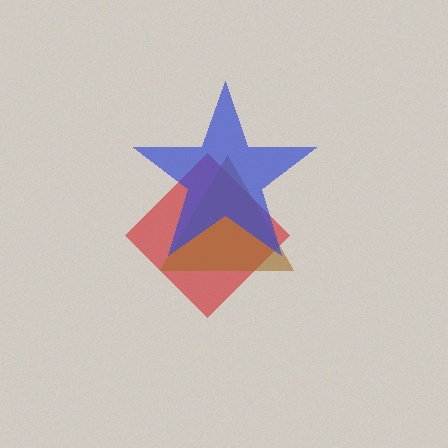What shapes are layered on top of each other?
The layered shapes are: a red diamond, a brown triangle, a blue star.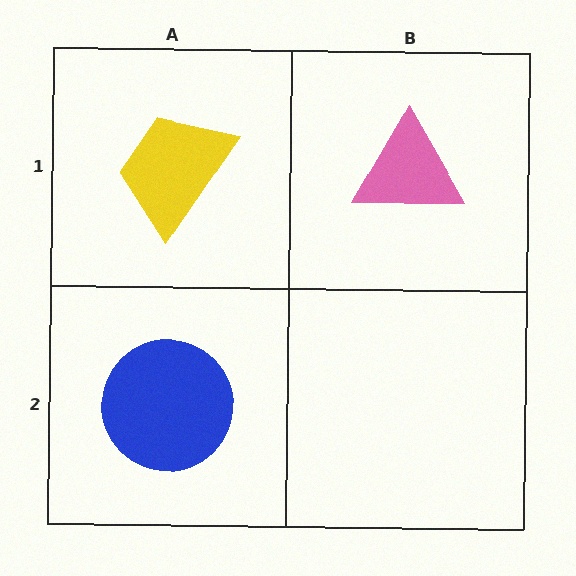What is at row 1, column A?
A yellow trapezoid.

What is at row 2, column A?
A blue circle.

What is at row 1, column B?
A pink triangle.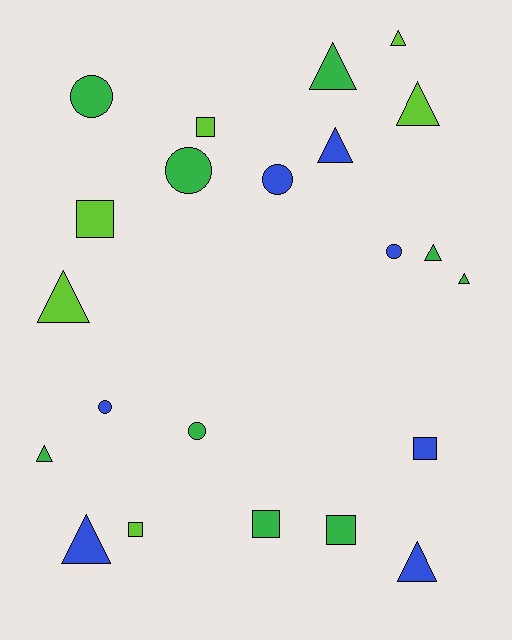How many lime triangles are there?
There are 3 lime triangles.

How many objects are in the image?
There are 22 objects.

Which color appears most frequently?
Green, with 9 objects.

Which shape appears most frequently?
Triangle, with 10 objects.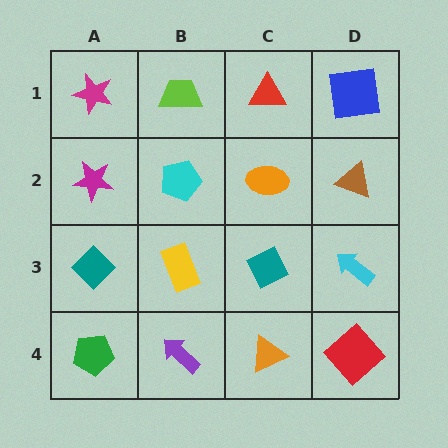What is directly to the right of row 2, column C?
A brown triangle.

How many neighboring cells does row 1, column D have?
2.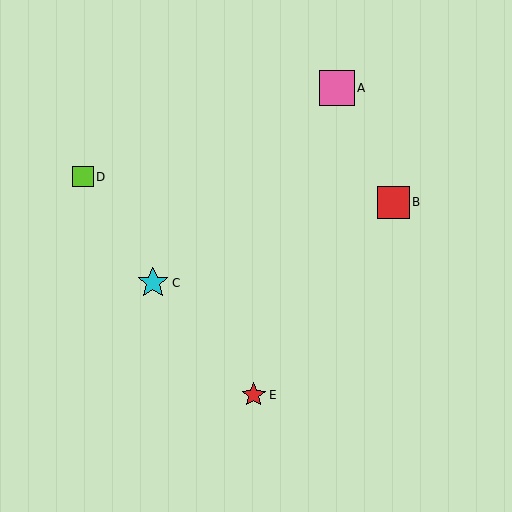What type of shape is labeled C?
Shape C is a cyan star.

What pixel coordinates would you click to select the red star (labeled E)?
Click at (254, 395) to select the red star E.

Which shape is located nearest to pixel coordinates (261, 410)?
The red star (labeled E) at (254, 395) is nearest to that location.